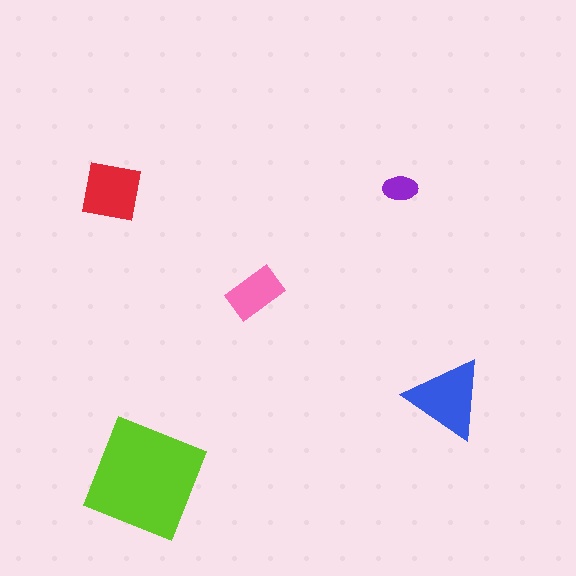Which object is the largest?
The lime square.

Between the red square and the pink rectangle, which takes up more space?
The red square.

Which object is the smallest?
The purple ellipse.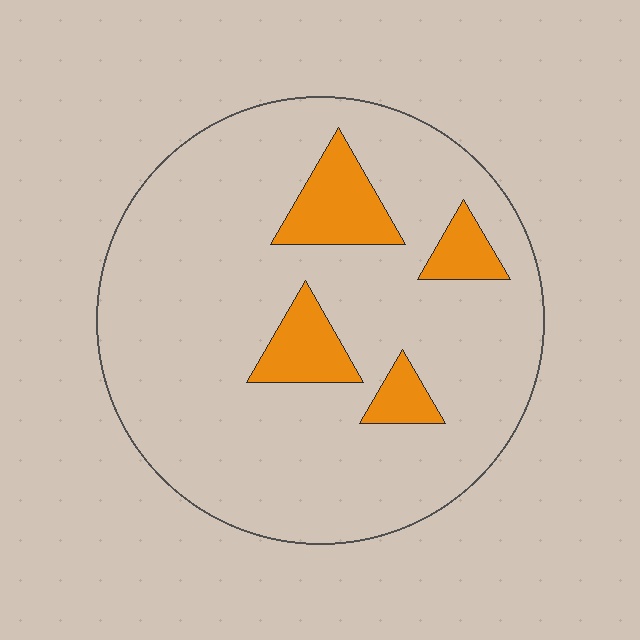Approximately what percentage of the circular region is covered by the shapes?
Approximately 15%.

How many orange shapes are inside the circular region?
4.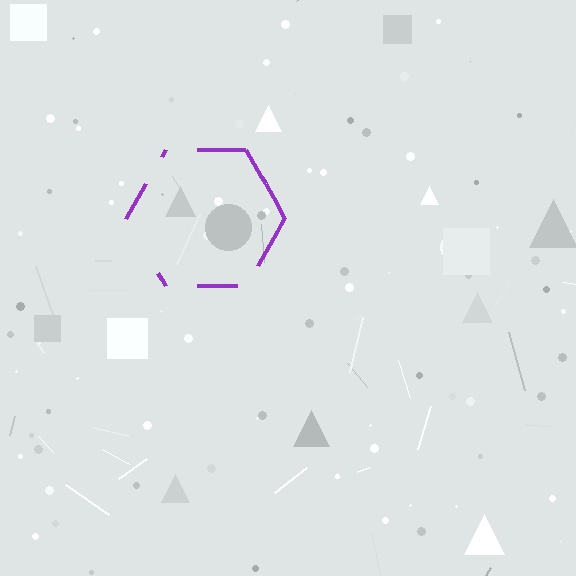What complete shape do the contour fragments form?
The contour fragments form a hexagon.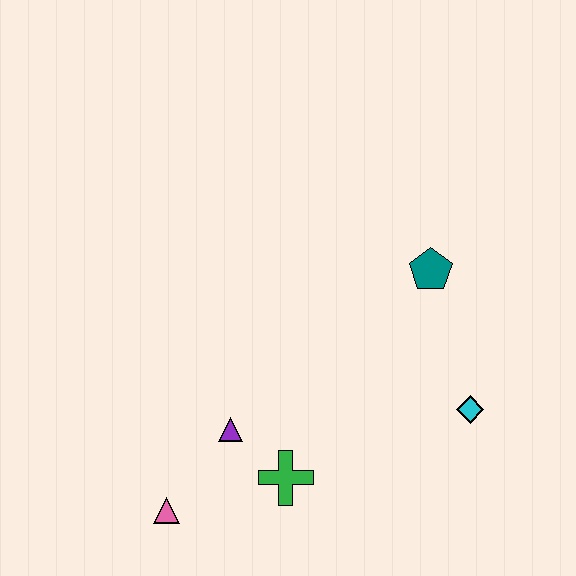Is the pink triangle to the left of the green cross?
Yes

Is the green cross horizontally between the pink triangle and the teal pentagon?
Yes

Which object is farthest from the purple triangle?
The teal pentagon is farthest from the purple triangle.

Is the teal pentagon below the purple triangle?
No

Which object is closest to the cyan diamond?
The teal pentagon is closest to the cyan diamond.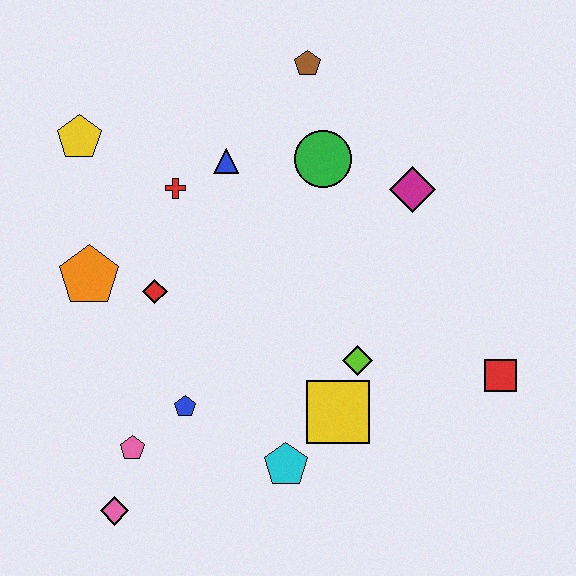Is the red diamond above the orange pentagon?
No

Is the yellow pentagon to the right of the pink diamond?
No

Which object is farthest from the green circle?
The pink diamond is farthest from the green circle.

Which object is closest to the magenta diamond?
The green circle is closest to the magenta diamond.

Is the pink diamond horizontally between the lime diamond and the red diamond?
No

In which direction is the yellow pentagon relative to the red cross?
The yellow pentagon is to the left of the red cross.